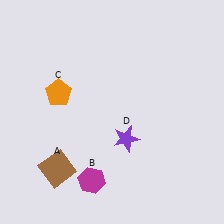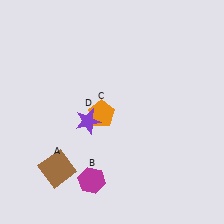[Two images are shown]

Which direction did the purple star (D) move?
The purple star (D) moved left.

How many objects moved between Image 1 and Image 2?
2 objects moved between the two images.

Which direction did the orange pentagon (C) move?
The orange pentagon (C) moved right.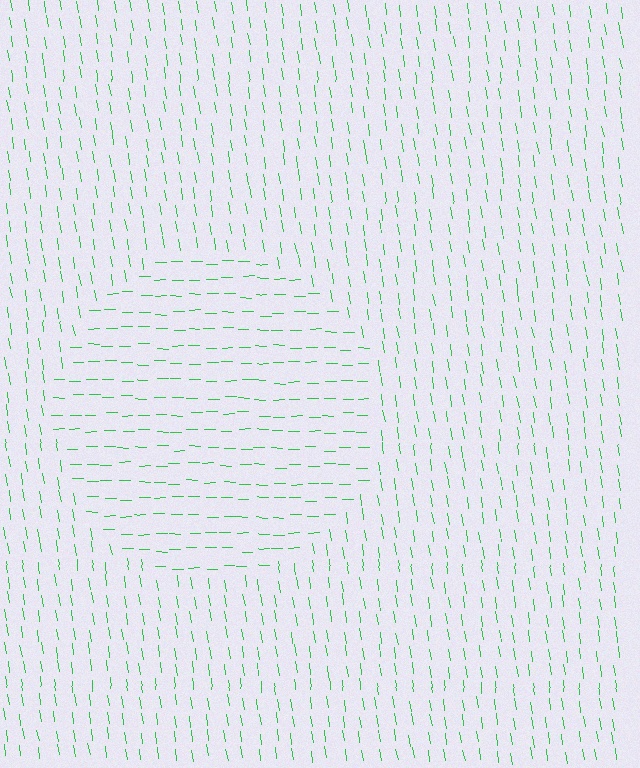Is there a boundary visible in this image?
Yes, there is a texture boundary formed by a change in line orientation.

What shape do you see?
I see a circle.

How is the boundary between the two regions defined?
The boundary is defined purely by a change in line orientation (approximately 81 degrees difference). All lines are the same color and thickness.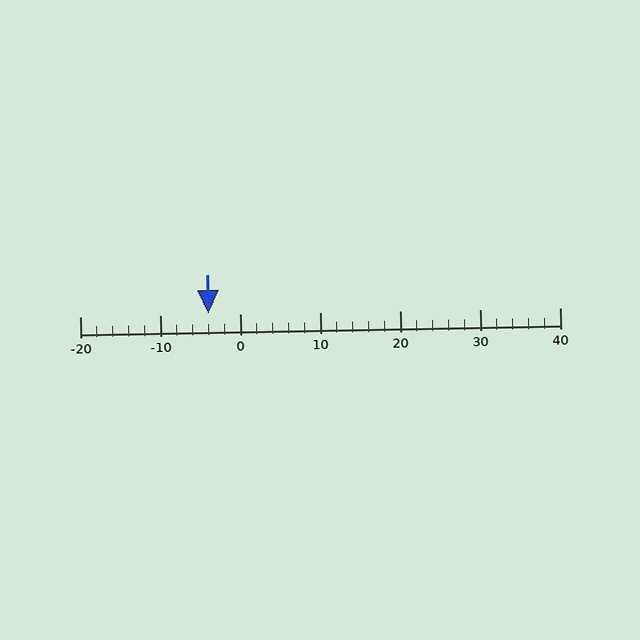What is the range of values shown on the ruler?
The ruler shows values from -20 to 40.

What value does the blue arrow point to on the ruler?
The blue arrow points to approximately -4.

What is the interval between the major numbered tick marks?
The major tick marks are spaced 10 units apart.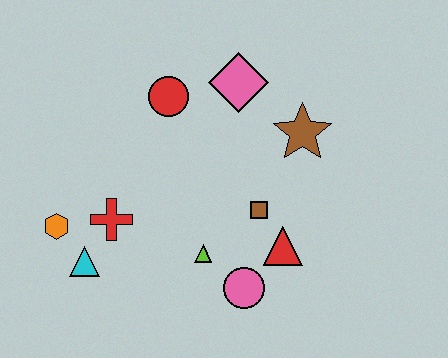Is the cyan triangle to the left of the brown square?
Yes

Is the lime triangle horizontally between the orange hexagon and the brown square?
Yes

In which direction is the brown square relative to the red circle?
The brown square is below the red circle.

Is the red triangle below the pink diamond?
Yes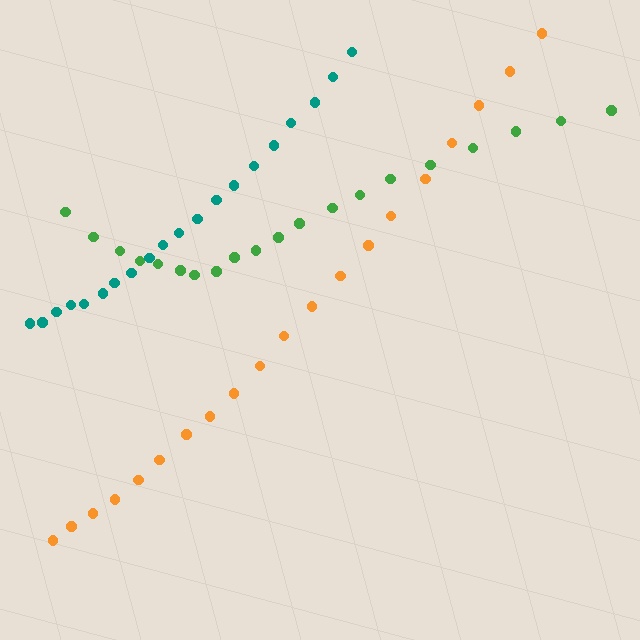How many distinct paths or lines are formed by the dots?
There are 3 distinct paths.